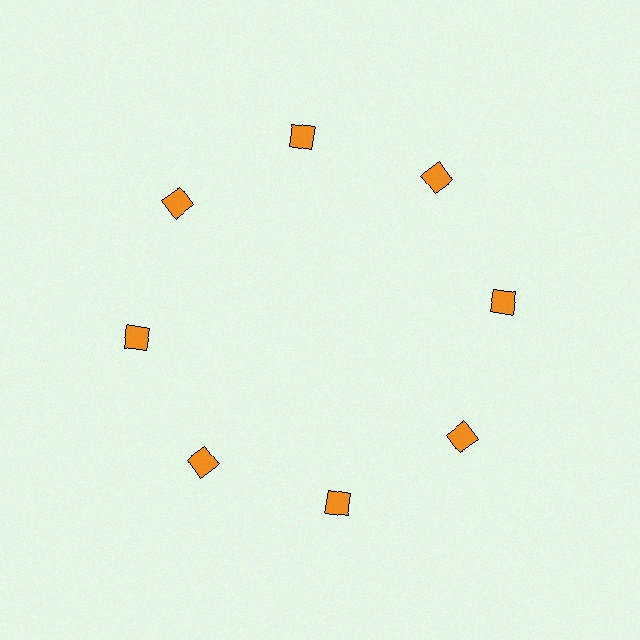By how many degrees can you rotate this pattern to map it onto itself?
The pattern maps onto itself every 45 degrees of rotation.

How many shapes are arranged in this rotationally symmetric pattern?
There are 8 shapes, arranged in 8 groups of 1.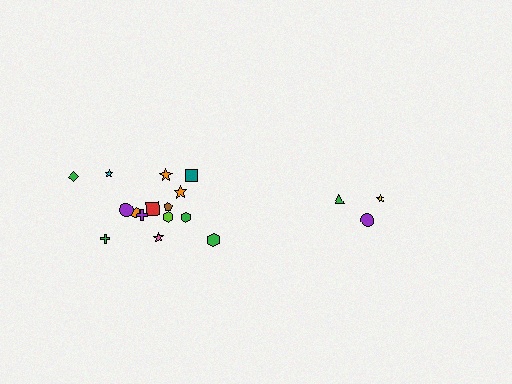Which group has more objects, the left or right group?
The left group.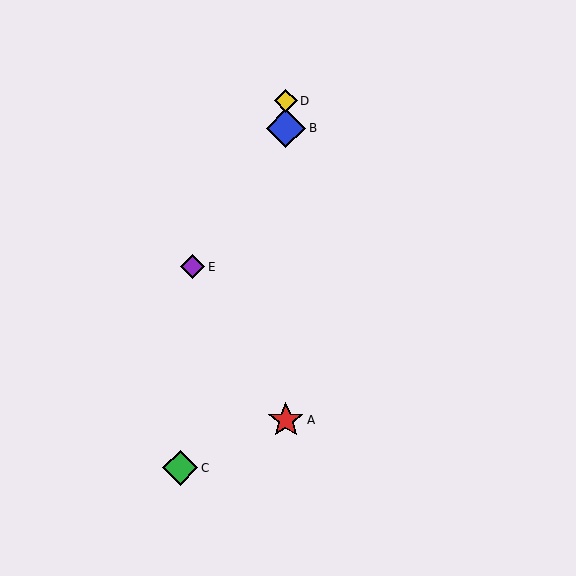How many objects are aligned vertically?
3 objects (A, B, D) are aligned vertically.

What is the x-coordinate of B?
Object B is at x≈286.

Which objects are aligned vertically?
Objects A, B, D are aligned vertically.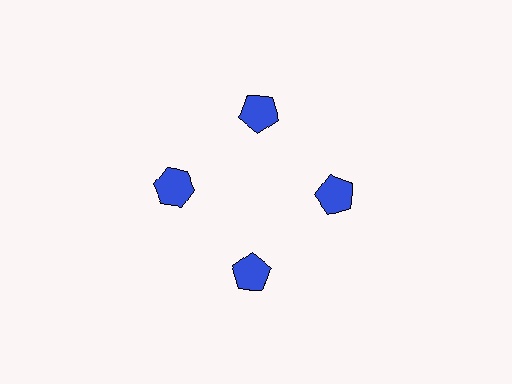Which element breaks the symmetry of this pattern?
The blue hexagon at roughly the 9 o'clock position breaks the symmetry. All other shapes are blue pentagons.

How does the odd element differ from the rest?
It has a different shape: hexagon instead of pentagon.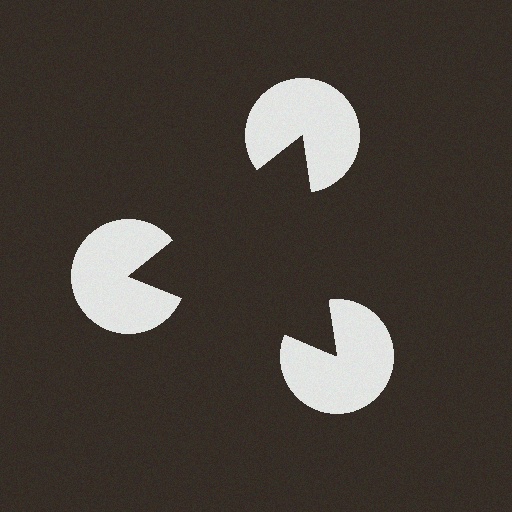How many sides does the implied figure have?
3 sides.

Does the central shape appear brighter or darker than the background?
It typically appears slightly darker than the background, even though no actual brightness change is drawn.